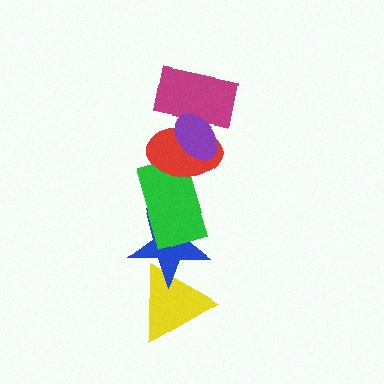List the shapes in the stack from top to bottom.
From top to bottom: the purple ellipse, the magenta rectangle, the red ellipse, the green rectangle, the blue star, the yellow triangle.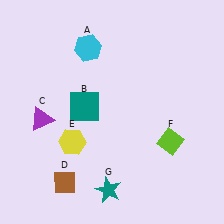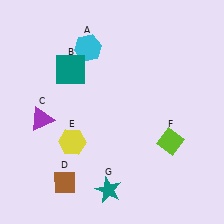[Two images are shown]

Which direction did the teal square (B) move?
The teal square (B) moved up.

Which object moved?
The teal square (B) moved up.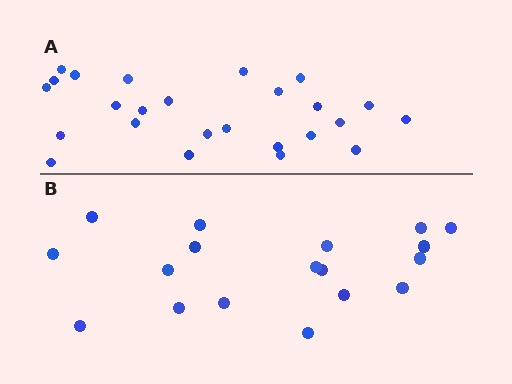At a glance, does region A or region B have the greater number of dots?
Region A (the top region) has more dots.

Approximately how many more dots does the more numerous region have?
Region A has roughly 8 or so more dots than region B.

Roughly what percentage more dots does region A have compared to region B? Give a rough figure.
About 40% more.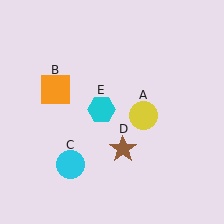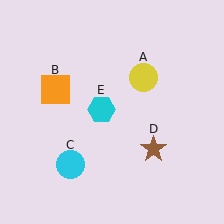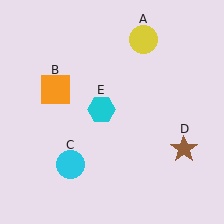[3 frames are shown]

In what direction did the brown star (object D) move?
The brown star (object D) moved right.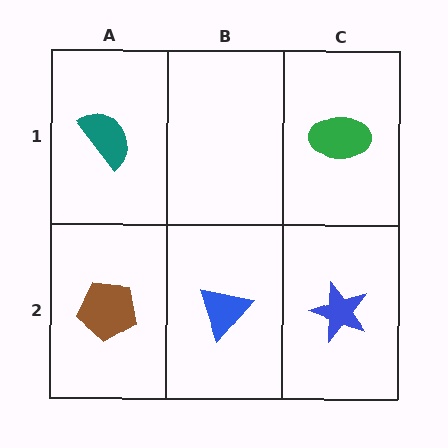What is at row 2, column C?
A blue star.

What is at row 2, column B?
A blue triangle.